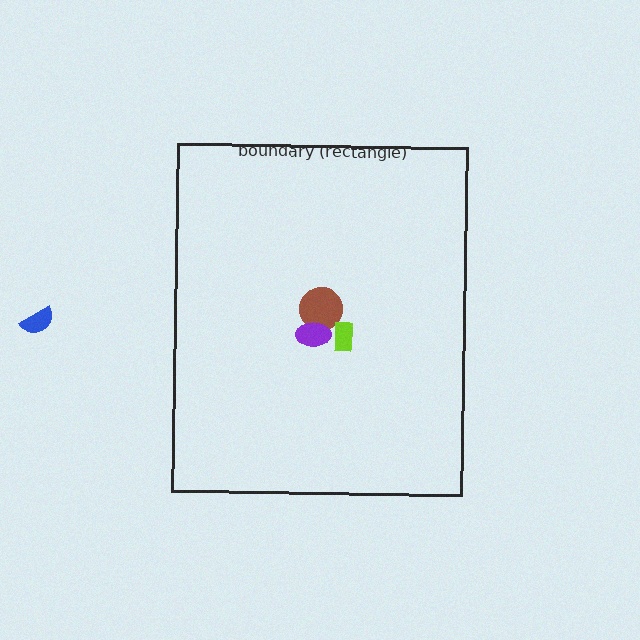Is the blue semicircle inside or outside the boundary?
Outside.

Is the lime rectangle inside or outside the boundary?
Inside.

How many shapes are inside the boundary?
3 inside, 1 outside.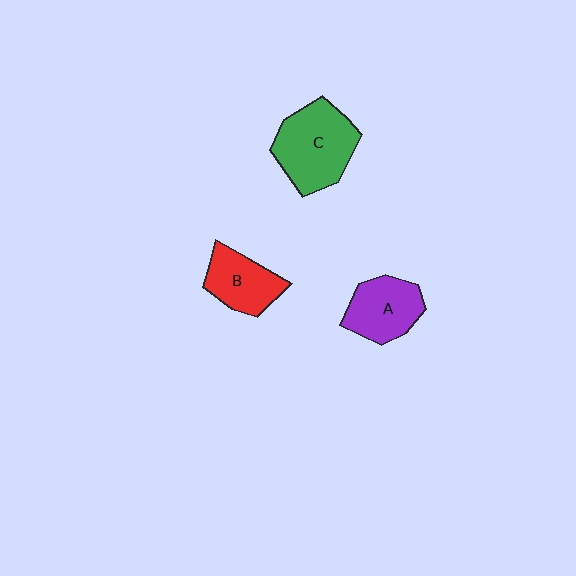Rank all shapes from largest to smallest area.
From largest to smallest: C (green), A (purple), B (red).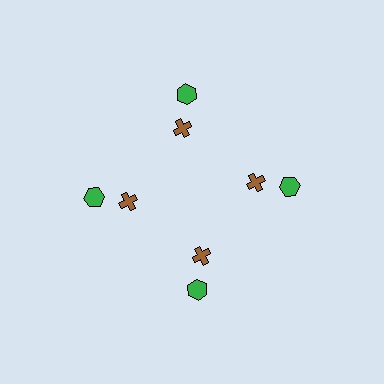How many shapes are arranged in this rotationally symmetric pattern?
There are 8 shapes, arranged in 4 groups of 2.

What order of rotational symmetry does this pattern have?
This pattern has 4-fold rotational symmetry.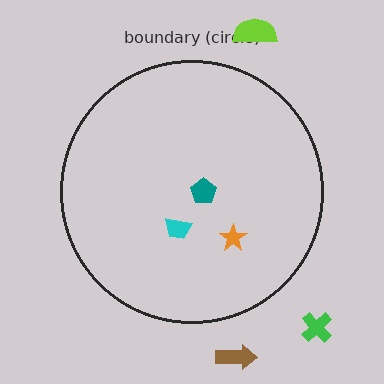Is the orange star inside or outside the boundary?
Inside.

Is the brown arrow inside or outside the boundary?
Outside.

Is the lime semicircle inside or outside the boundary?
Outside.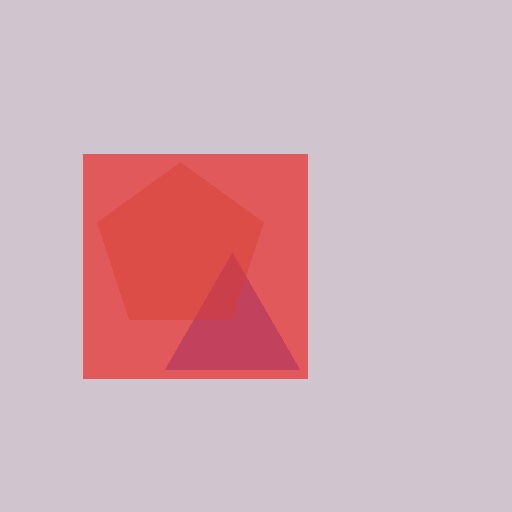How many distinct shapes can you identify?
There are 3 distinct shapes: a blue triangle, a brown pentagon, a red square.